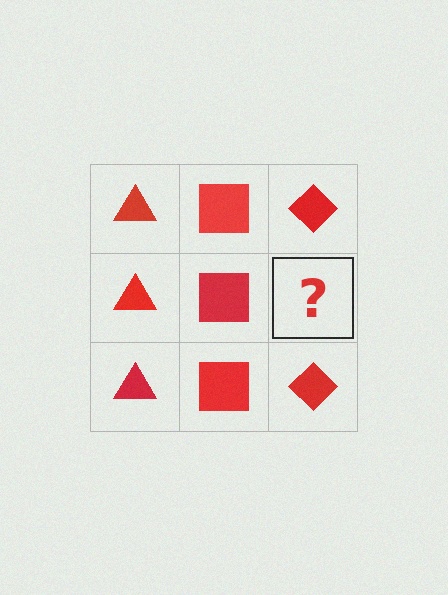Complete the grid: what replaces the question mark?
The question mark should be replaced with a red diamond.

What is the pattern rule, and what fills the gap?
The rule is that each column has a consistent shape. The gap should be filled with a red diamond.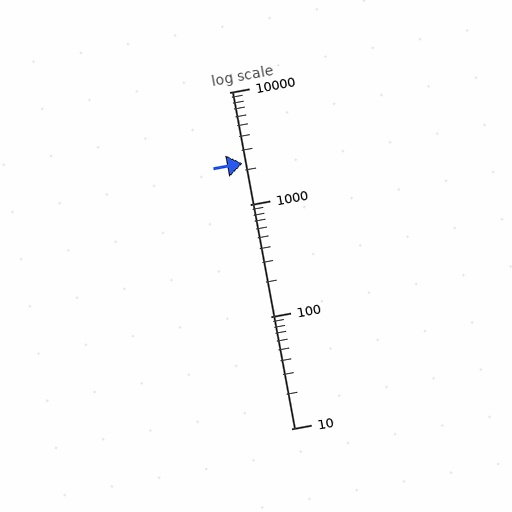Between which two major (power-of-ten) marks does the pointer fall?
The pointer is between 1000 and 10000.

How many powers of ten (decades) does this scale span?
The scale spans 3 decades, from 10 to 10000.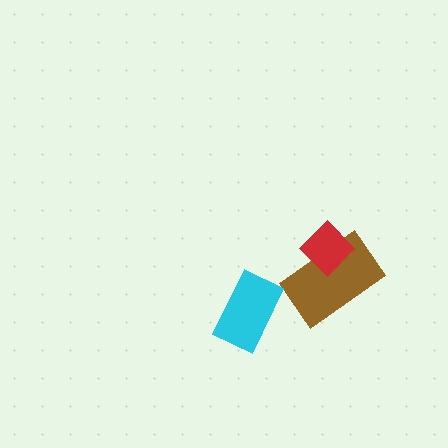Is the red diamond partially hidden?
No, no other shape covers it.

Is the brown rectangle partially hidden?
Yes, it is partially covered by another shape.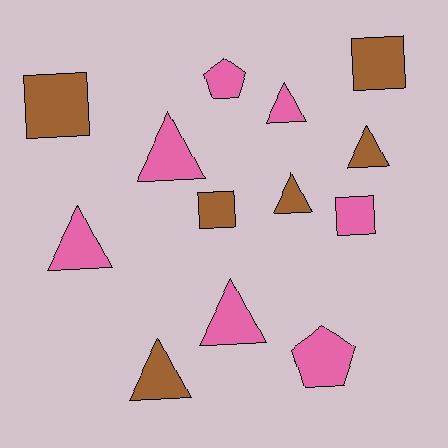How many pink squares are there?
There is 1 pink square.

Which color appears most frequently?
Pink, with 7 objects.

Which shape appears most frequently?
Triangle, with 7 objects.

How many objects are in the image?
There are 13 objects.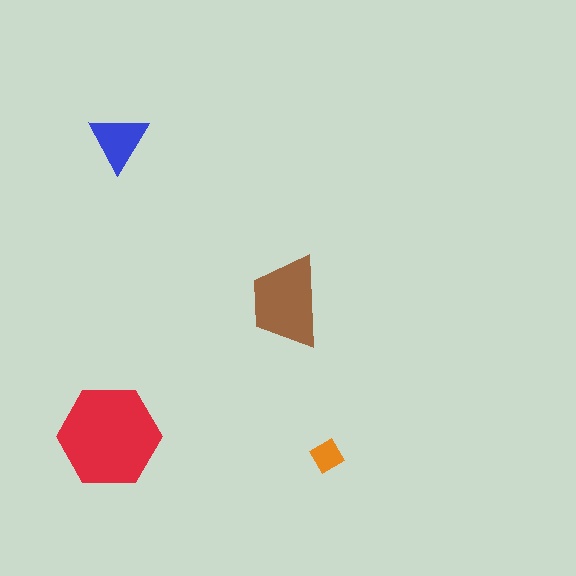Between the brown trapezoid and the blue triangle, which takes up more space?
The brown trapezoid.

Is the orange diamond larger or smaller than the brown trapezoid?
Smaller.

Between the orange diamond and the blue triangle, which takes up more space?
The blue triangle.